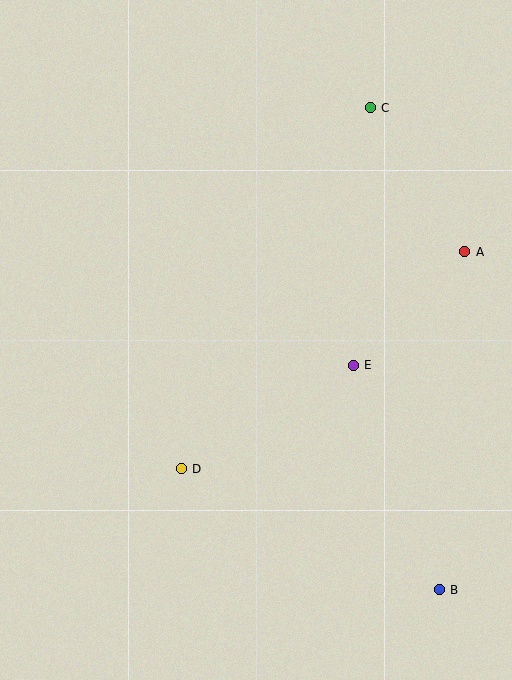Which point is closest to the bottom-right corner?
Point B is closest to the bottom-right corner.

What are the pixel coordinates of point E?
Point E is at (353, 365).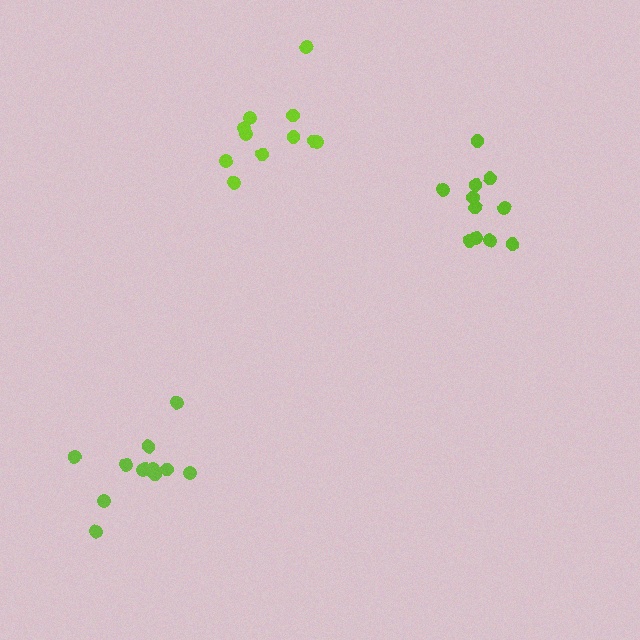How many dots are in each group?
Group 1: 11 dots, Group 2: 12 dots, Group 3: 11 dots (34 total).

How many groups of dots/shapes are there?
There are 3 groups.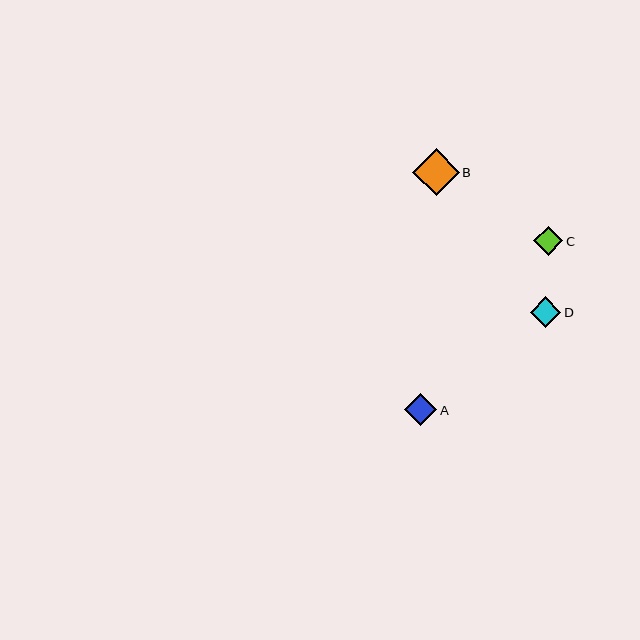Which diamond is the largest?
Diamond B is the largest with a size of approximately 47 pixels.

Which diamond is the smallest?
Diamond C is the smallest with a size of approximately 29 pixels.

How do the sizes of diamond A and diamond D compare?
Diamond A and diamond D are approximately the same size.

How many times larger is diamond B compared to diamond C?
Diamond B is approximately 1.6 times the size of diamond C.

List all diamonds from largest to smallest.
From largest to smallest: B, A, D, C.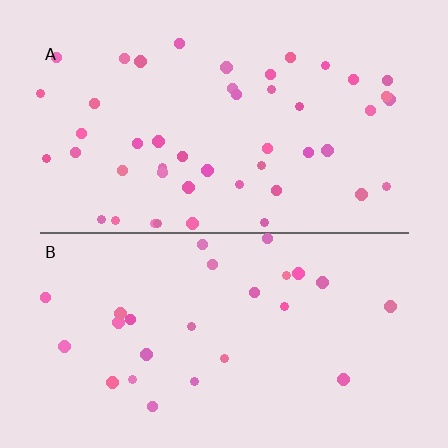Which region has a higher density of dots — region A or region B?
A (the top).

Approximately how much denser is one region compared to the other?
Approximately 1.8× — region A over region B.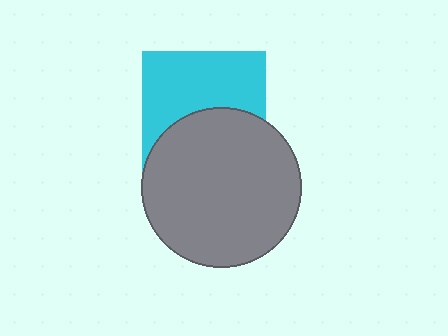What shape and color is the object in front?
The object in front is a gray circle.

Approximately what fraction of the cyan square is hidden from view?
Roughly 45% of the cyan square is hidden behind the gray circle.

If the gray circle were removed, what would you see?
You would see the complete cyan square.